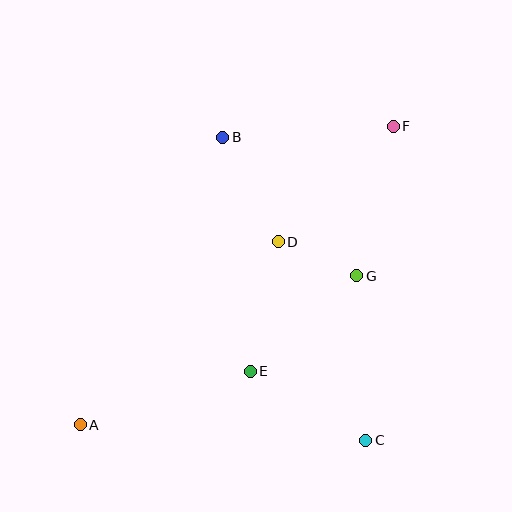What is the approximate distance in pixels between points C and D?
The distance between C and D is approximately 217 pixels.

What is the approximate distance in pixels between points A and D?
The distance between A and D is approximately 269 pixels.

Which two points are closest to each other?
Points D and G are closest to each other.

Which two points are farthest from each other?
Points A and F are farthest from each other.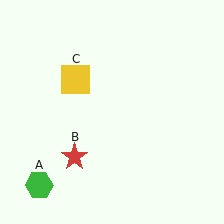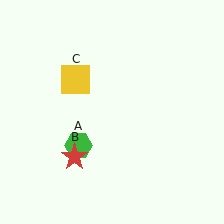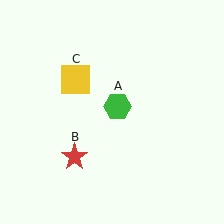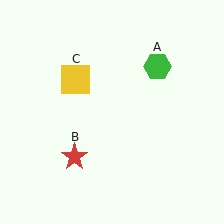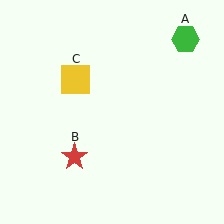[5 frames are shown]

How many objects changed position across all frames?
1 object changed position: green hexagon (object A).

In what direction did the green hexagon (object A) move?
The green hexagon (object A) moved up and to the right.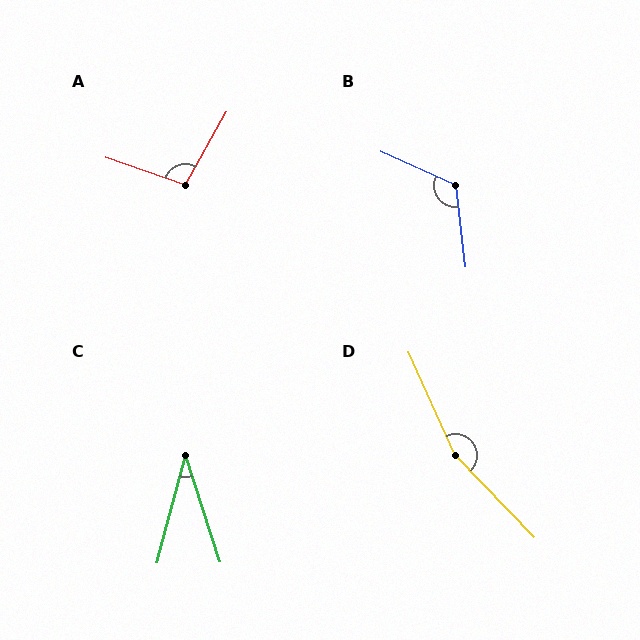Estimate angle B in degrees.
Approximately 121 degrees.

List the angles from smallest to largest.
C (33°), A (100°), B (121°), D (160°).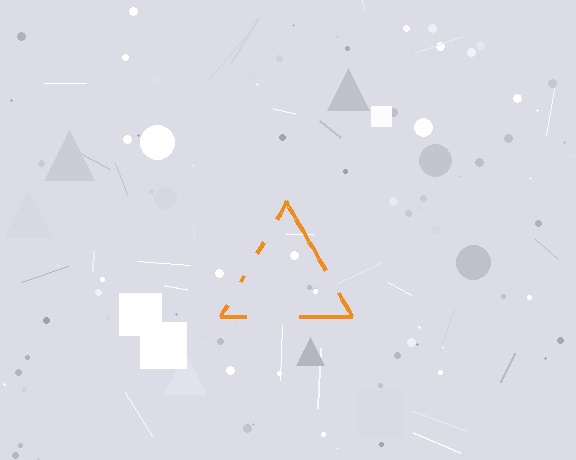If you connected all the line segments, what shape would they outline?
They would outline a triangle.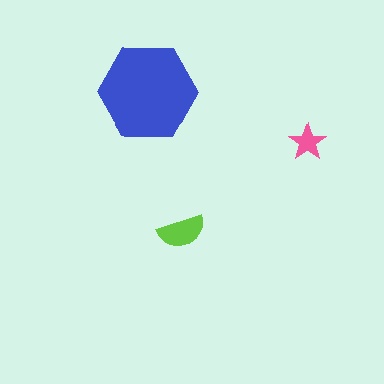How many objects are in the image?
There are 3 objects in the image.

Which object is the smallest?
The pink star.